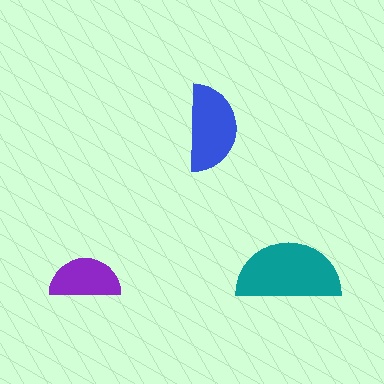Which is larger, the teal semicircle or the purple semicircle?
The teal one.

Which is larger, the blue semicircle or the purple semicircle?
The blue one.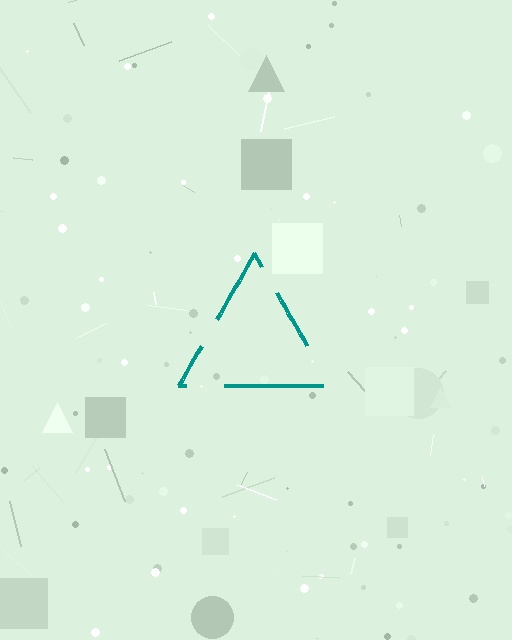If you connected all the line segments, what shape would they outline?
They would outline a triangle.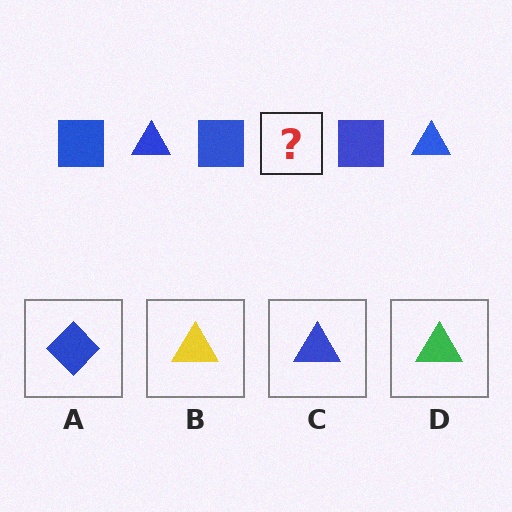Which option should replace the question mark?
Option C.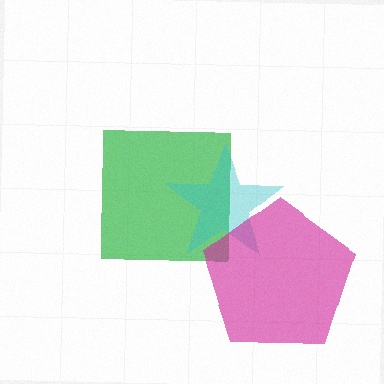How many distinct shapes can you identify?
There are 3 distinct shapes: a green square, a cyan star, a magenta pentagon.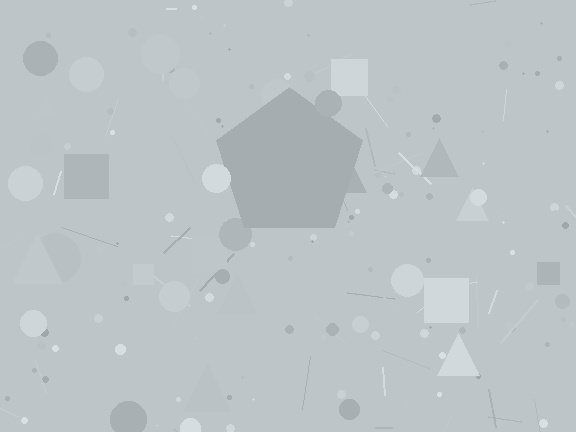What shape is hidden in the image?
A pentagon is hidden in the image.